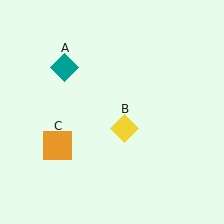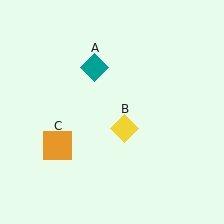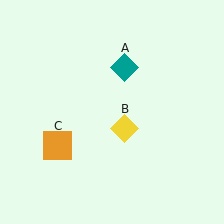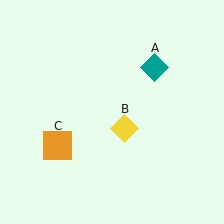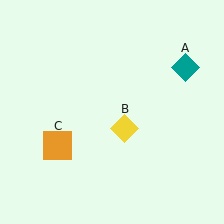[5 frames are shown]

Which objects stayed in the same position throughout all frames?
Yellow diamond (object B) and orange square (object C) remained stationary.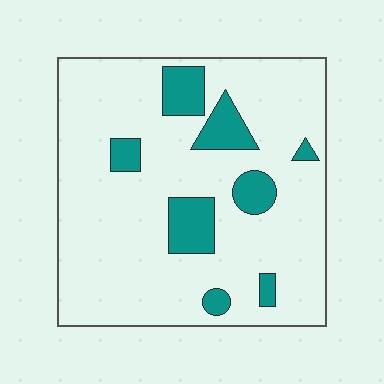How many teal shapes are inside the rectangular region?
8.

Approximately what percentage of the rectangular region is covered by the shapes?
Approximately 15%.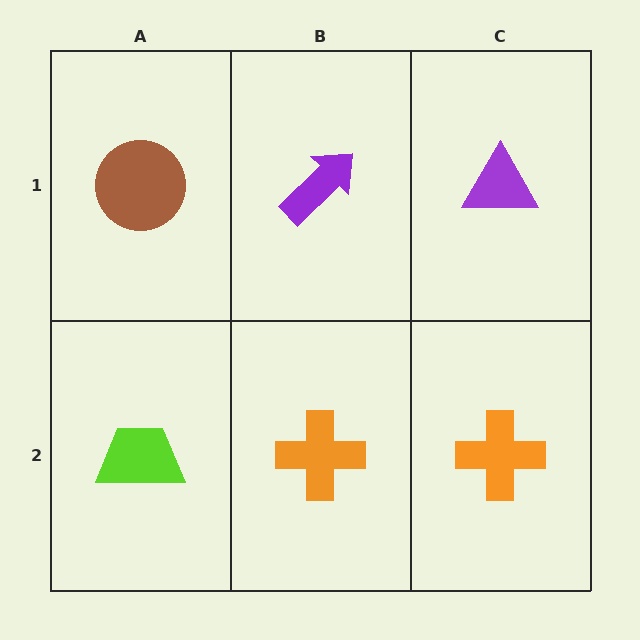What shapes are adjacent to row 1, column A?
A lime trapezoid (row 2, column A), a purple arrow (row 1, column B).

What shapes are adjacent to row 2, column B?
A purple arrow (row 1, column B), a lime trapezoid (row 2, column A), an orange cross (row 2, column C).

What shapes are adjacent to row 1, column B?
An orange cross (row 2, column B), a brown circle (row 1, column A), a purple triangle (row 1, column C).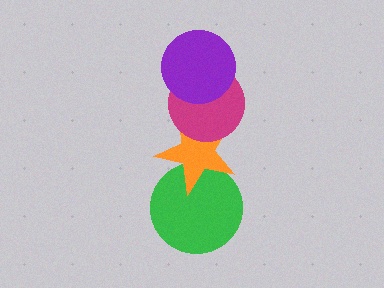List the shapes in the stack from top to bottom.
From top to bottom: the purple circle, the magenta circle, the orange star, the green circle.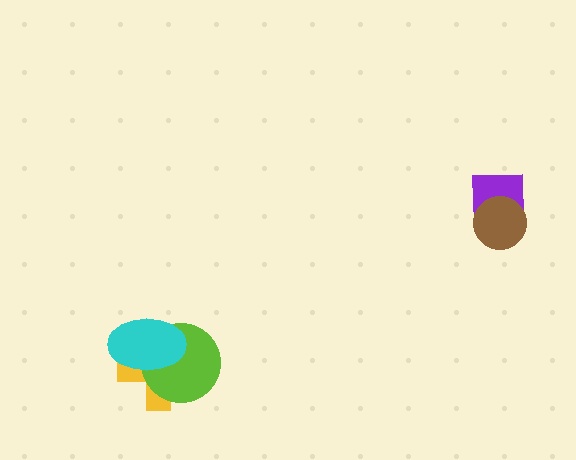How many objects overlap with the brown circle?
1 object overlaps with the brown circle.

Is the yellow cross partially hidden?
Yes, it is partially covered by another shape.